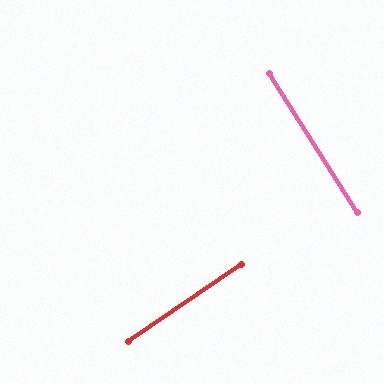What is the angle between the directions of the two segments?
Approximately 88 degrees.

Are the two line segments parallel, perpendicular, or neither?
Perpendicular — they meet at approximately 88°.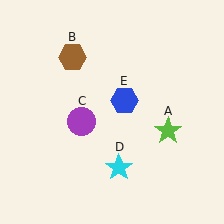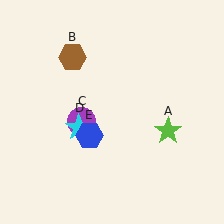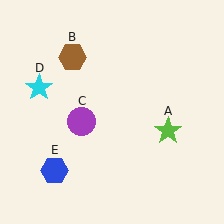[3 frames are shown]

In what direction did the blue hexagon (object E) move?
The blue hexagon (object E) moved down and to the left.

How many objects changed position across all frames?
2 objects changed position: cyan star (object D), blue hexagon (object E).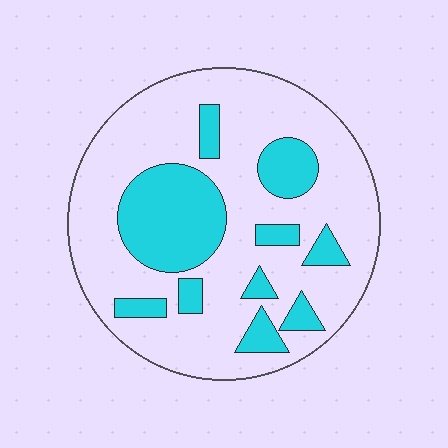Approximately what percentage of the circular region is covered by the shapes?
Approximately 25%.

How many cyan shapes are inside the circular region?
10.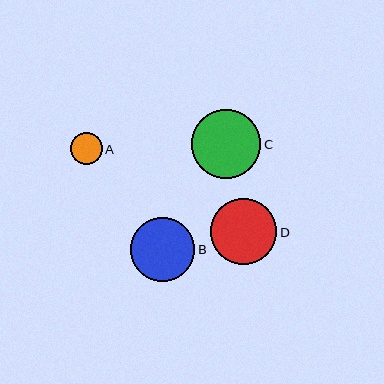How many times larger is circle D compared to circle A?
Circle D is approximately 2.1 times the size of circle A.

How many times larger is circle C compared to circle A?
Circle C is approximately 2.2 times the size of circle A.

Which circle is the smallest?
Circle A is the smallest with a size of approximately 32 pixels.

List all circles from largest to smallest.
From largest to smallest: C, D, B, A.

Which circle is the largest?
Circle C is the largest with a size of approximately 69 pixels.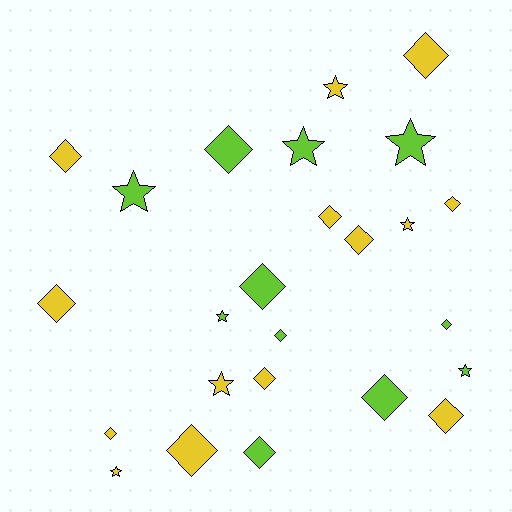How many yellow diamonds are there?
There are 10 yellow diamonds.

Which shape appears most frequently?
Diamond, with 16 objects.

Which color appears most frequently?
Yellow, with 14 objects.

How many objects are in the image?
There are 25 objects.